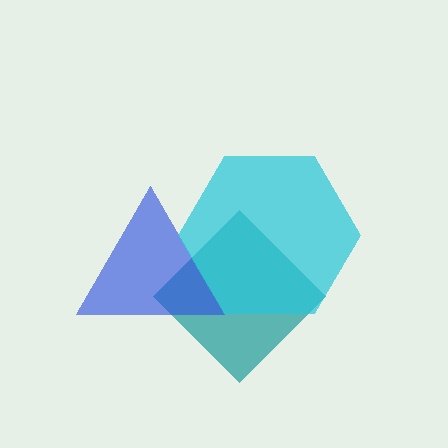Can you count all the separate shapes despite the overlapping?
Yes, there are 3 separate shapes.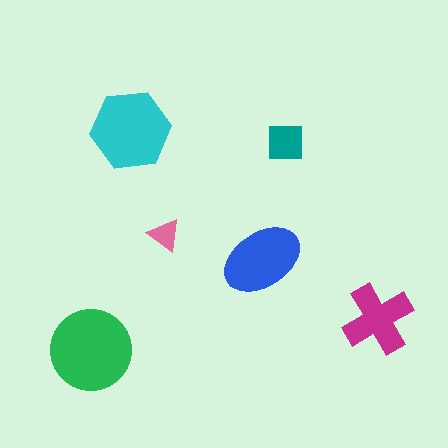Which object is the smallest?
The pink triangle.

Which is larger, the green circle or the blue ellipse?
The green circle.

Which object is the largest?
The green circle.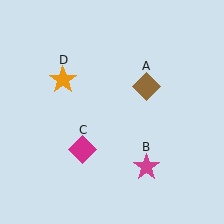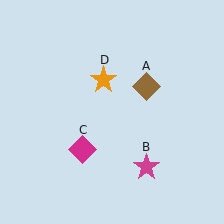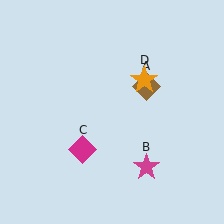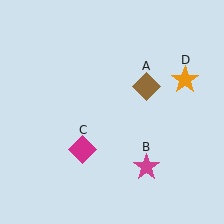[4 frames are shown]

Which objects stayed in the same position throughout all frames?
Brown diamond (object A) and magenta star (object B) and magenta diamond (object C) remained stationary.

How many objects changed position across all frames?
1 object changed position: orange star (object D).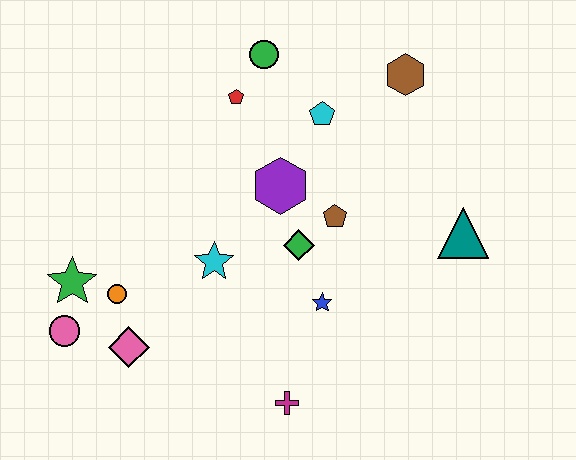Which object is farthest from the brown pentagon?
The pink circle is farthest from the brown pentagon.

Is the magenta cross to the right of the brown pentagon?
No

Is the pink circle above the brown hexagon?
No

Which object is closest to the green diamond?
The brown pentagon is closest to the green diamond.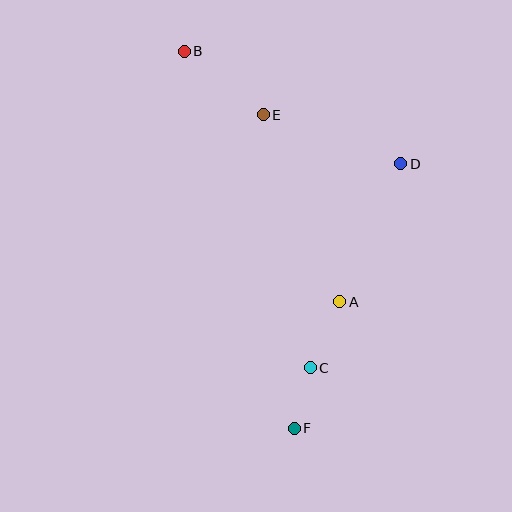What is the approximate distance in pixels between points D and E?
The distance between D and E is approximately 146 pixels.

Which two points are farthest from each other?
Points B and F are farthest from each other.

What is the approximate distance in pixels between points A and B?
The distance between A and B is approximately 295 pixels.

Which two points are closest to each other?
Points C and F are closest to each other.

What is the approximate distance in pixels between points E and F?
The distance between E and F is approximately 315 pixels.